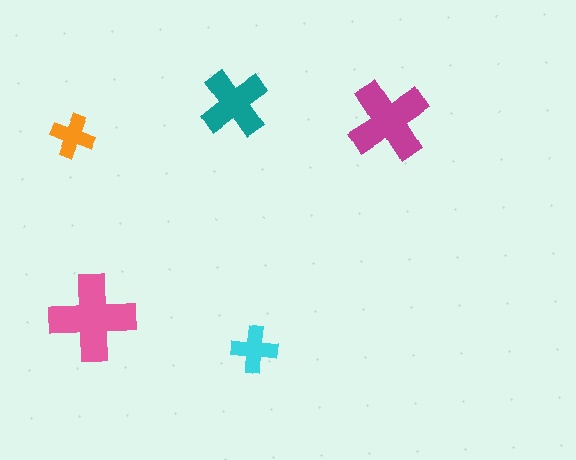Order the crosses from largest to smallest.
the pink one, the magenta one, the teal one, the cyan one, the orange one.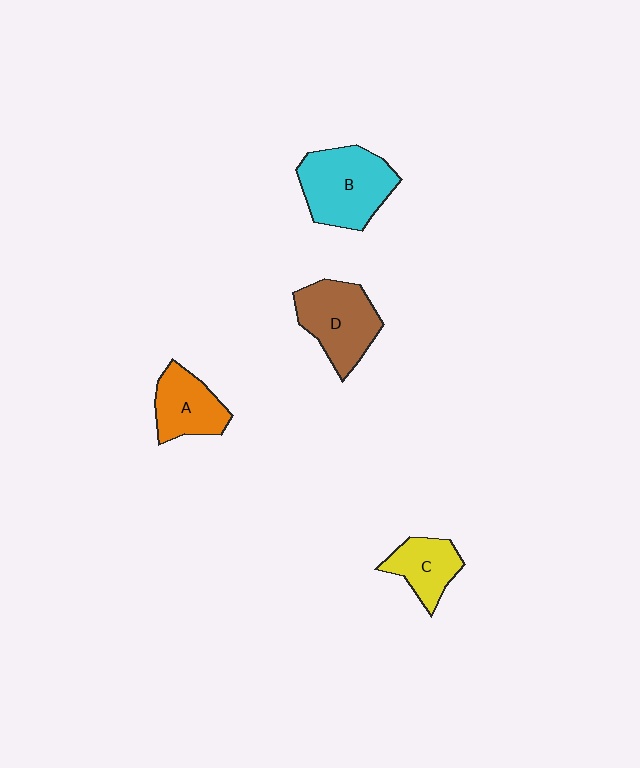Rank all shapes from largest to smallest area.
From largest to smallest: B (cyan), D (brown), A (orange), C (yellow).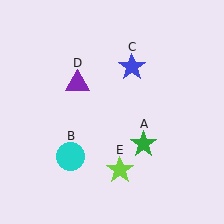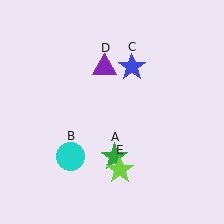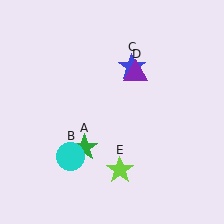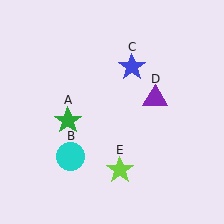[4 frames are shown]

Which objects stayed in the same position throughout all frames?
Cyan circle (object B) and blue star (object C) and lime star (object E) remained stationary.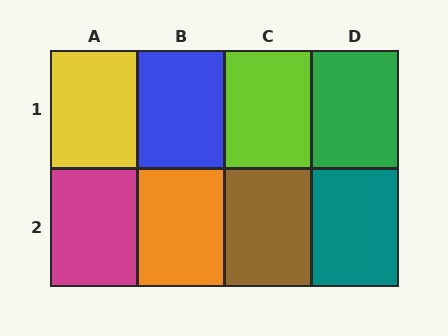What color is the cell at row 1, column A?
Yellow.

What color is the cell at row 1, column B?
Blue.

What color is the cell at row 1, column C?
Lime.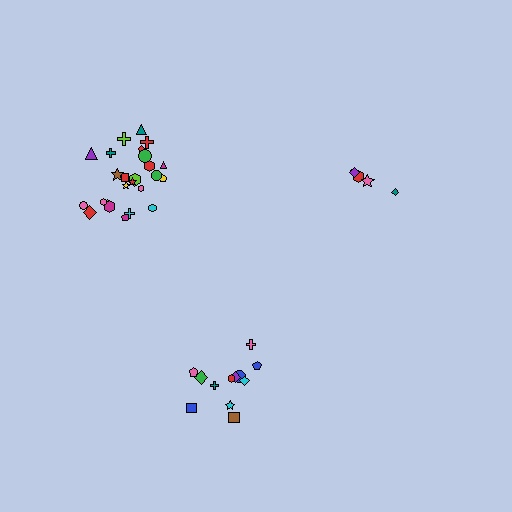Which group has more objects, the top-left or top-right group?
The top-left group.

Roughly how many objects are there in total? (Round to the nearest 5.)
Roughly 40 objects in total.